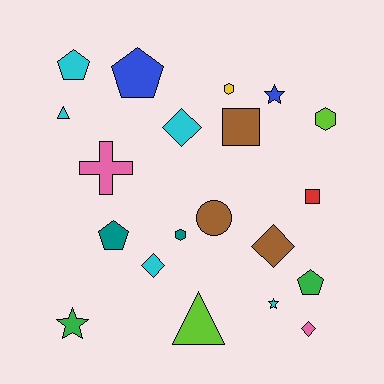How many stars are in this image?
There are 3 stars.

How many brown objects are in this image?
There are 3 brown objects.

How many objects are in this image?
There are 20 objects.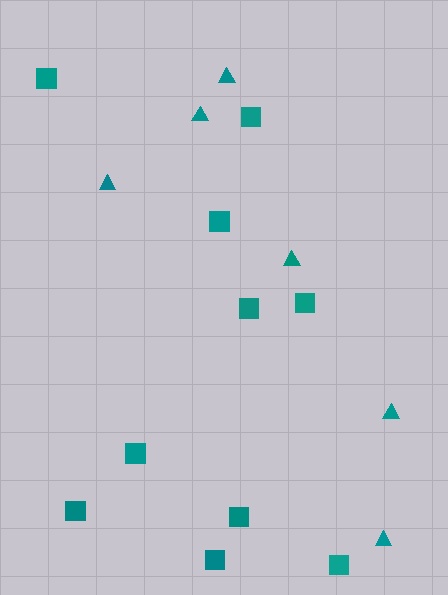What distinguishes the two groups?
There are 2 groups: one group of triangles (6) and one group of squares (10).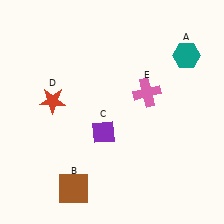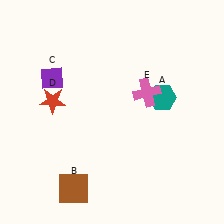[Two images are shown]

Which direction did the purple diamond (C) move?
The purple diamond (C) moved up.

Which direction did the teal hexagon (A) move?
The teal hexagon (A) moved down.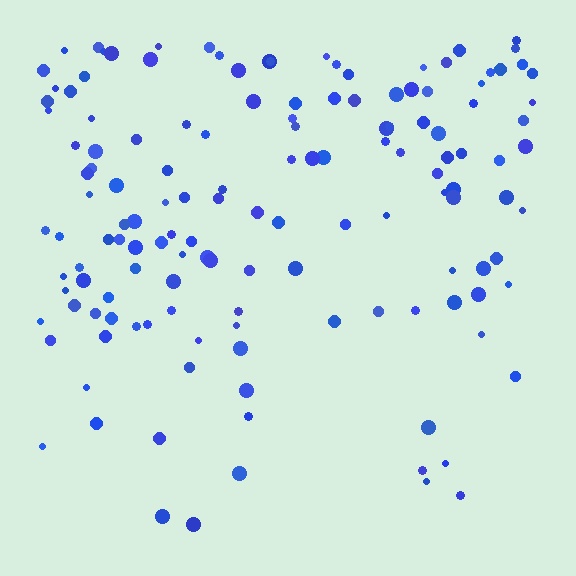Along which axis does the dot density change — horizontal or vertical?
Vertical.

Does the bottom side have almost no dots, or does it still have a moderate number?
Still a moderate number, just noticeably fewer than the top.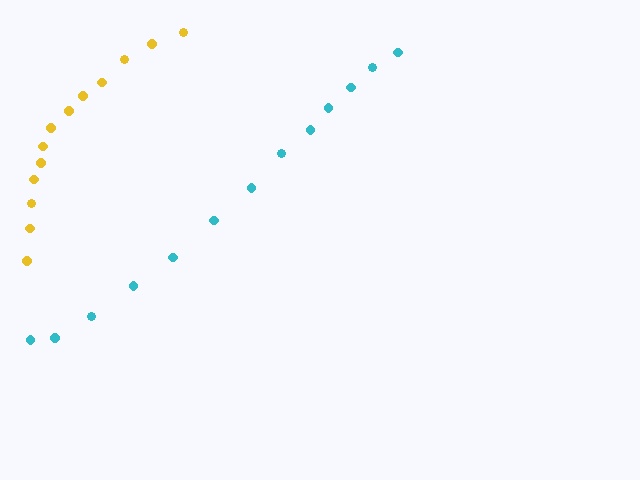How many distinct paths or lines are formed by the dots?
There are 2 distinct paths.